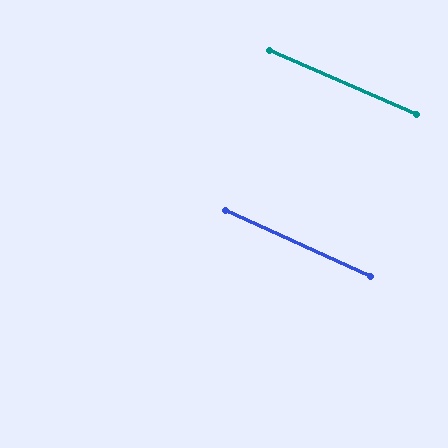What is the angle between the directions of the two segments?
Approximately 1 degree.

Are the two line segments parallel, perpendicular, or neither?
Parallel — their directions differ by only 1.3°.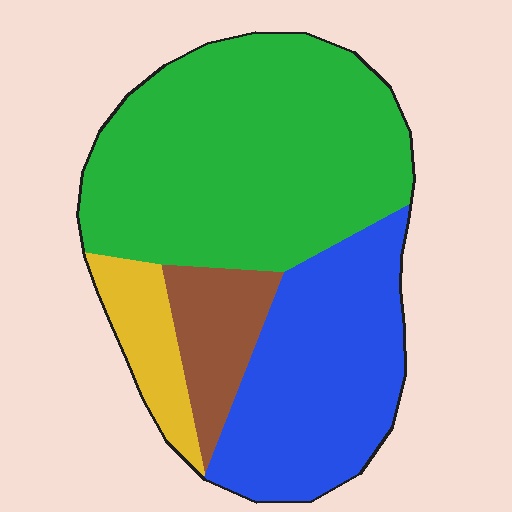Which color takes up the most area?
Green, at roughly 50%.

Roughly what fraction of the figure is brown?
Brown takes up less than a quarter of the figure.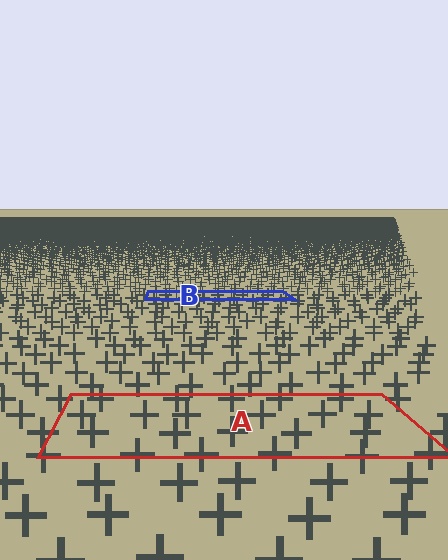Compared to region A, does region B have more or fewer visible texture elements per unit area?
Region B has more texture elements per unit area — they are packed more densely because it is farther away.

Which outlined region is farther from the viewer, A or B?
Region B is farther from the viewer — the texture elements inside it appear smaller and more densely packed.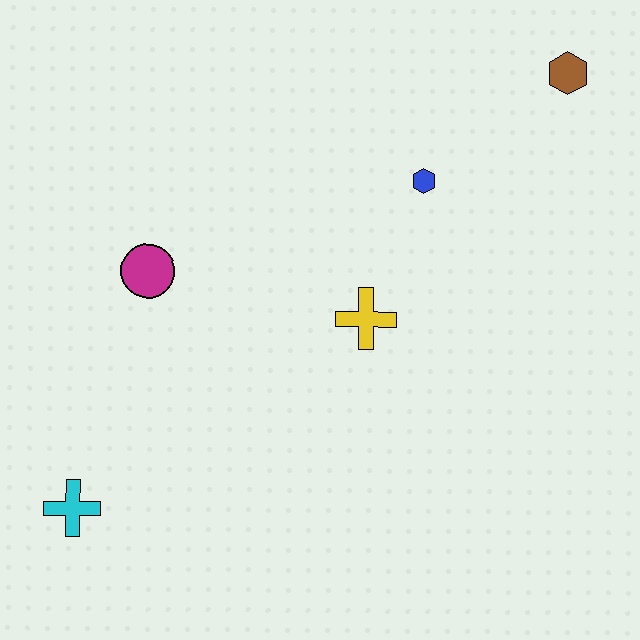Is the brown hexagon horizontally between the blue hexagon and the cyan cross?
No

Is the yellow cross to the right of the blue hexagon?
No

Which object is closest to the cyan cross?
The magenta circle is closest to the cyan cross.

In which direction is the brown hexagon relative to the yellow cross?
The brown hexagon is above the yellow cross.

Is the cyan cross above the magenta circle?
No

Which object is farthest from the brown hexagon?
The cyan cross is farthest from the brown hexagon.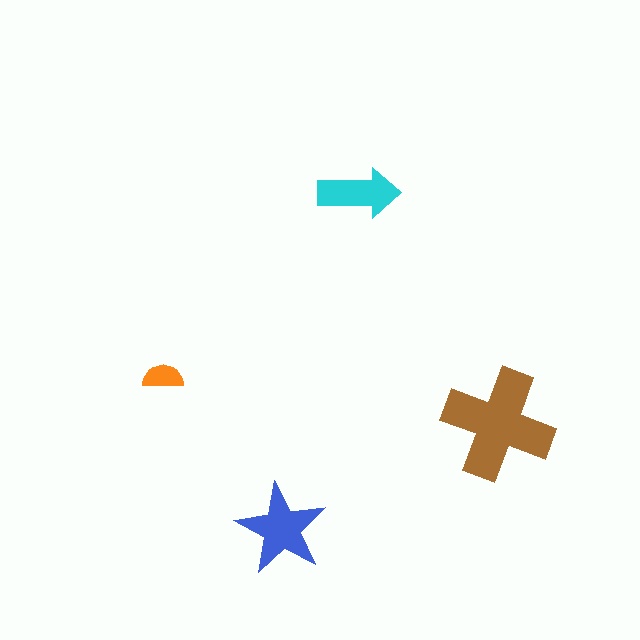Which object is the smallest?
The orange semicircle.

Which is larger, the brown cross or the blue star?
The brown cross.